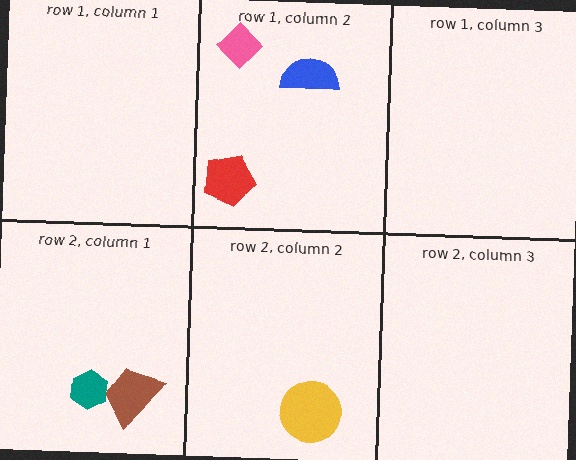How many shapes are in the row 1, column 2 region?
3.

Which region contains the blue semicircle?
The row 1, column 2 region.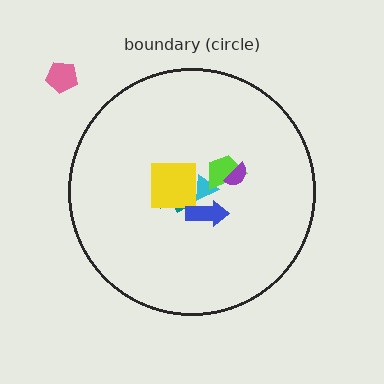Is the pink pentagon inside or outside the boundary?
Outside.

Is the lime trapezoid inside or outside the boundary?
Inside.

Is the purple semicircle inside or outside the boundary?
Inside.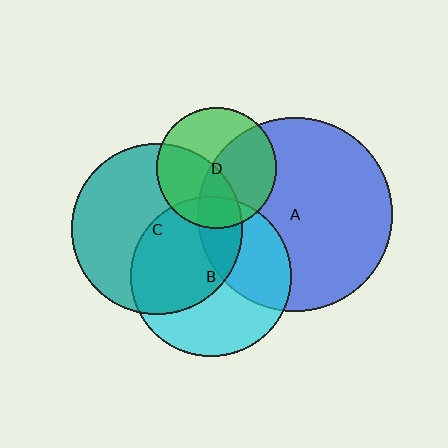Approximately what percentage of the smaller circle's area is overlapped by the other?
Approximately 15%.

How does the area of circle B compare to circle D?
Approximately 1.8 times.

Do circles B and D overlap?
Yes.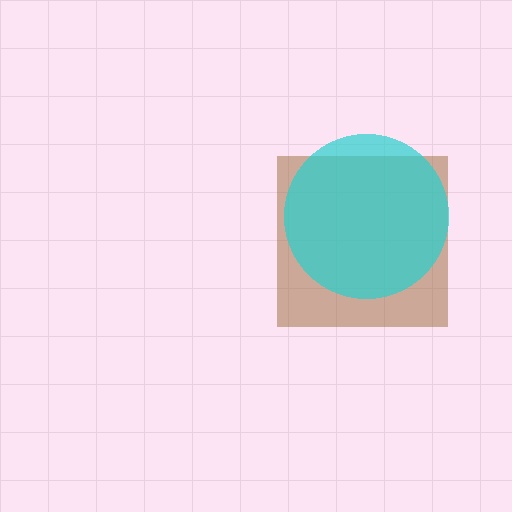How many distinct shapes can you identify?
There are 2 distinct shapes: a brown square, a cyan circle.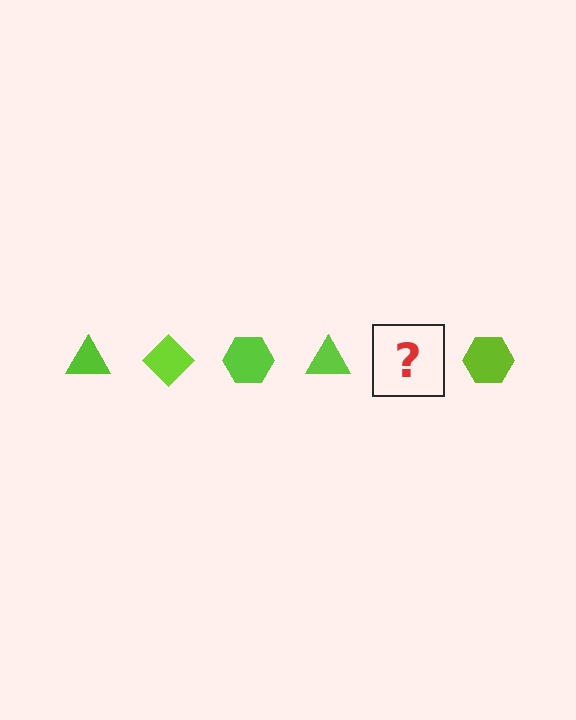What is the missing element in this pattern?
The missing element is a lime diamond.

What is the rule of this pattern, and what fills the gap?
The rule is that the pattern cycles through triangle, diamond, hexagon shapes in lime. The gap should be filled with a lime diamond.